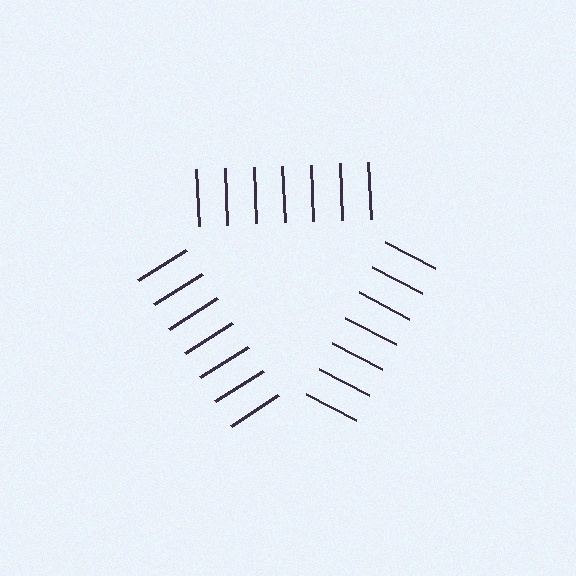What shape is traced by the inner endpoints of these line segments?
An illusory triangle — the line segments terminate on its edges but no continuous stroke is drawn.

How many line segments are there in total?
21 — 7 along each of the 3 edges.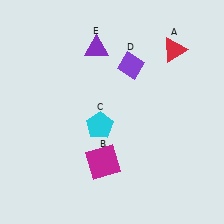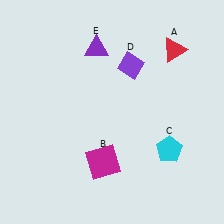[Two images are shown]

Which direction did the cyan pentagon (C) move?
The cyan pentagon (C) moved right.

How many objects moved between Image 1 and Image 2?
1 object moved between the two images.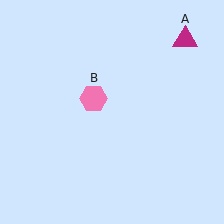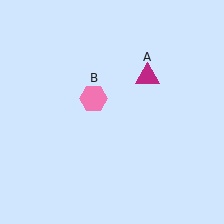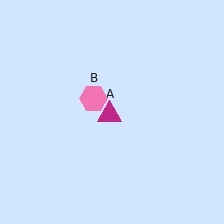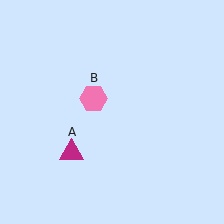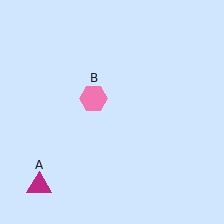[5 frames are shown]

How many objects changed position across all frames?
1 object changed position: magenta triangle (object A).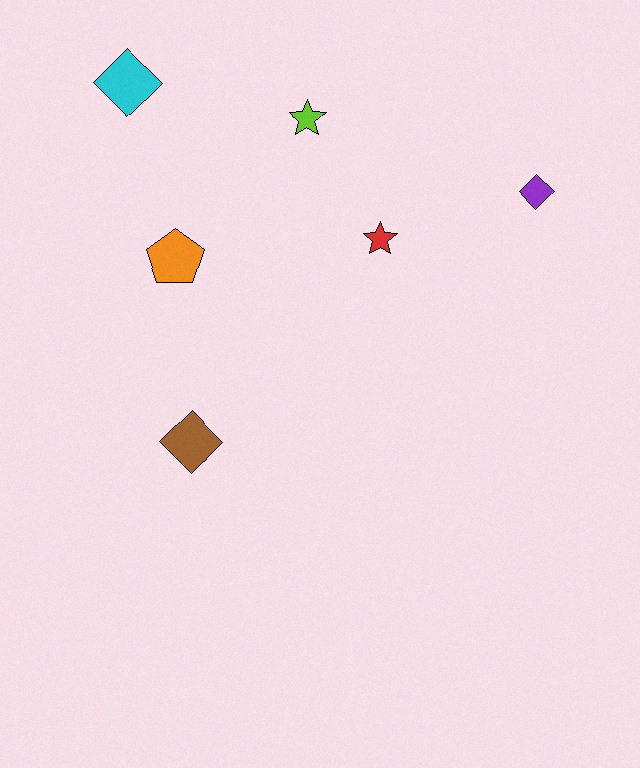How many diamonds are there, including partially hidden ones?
There are 3 diamonds.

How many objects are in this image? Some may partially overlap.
There are 6 objects.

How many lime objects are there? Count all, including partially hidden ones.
There is 1 lime object.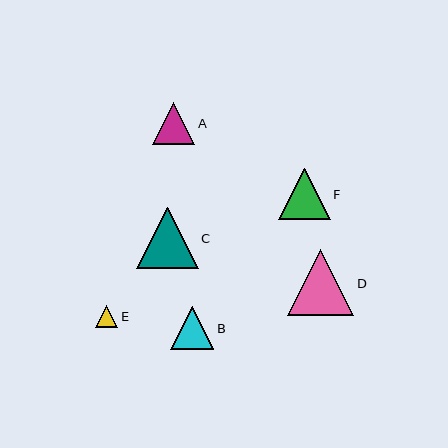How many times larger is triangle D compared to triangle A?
Triangle D is approximately 1.6 times the size of triangle A.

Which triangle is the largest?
Triangle D is the largest with a size of approximately 66 pixels.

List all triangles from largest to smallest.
From largest to smallest: D, C, F, B, A, E.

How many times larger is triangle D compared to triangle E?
Triangle D is approximately 3.0 times the size of triangle E.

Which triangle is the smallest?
Triangle E is the smallest with a size of approximately 22 pixels.